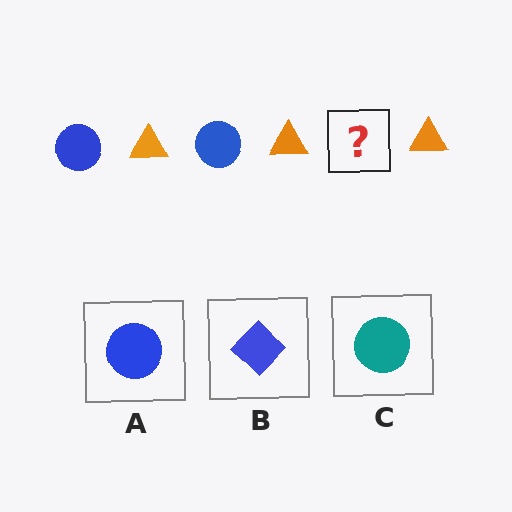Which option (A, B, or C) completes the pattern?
A.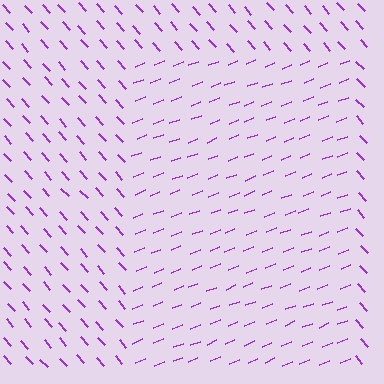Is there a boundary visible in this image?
Yes, there is a texture boundary formed by a change in line orientation.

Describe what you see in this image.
The image is filled with small purple line segments. A rectangle region in the image has lines oriented differently from the surrounding lines, creating a visible texture boundary.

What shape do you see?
I see a rectangle.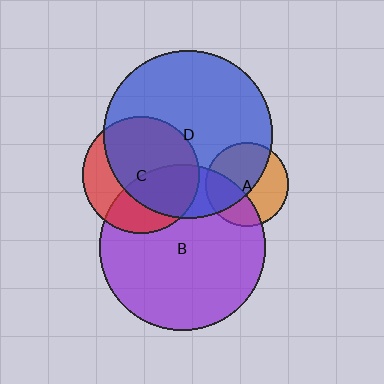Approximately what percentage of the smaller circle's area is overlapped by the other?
Approximately 65%.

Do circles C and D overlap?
Yes.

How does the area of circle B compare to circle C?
Approximately 2.0 times.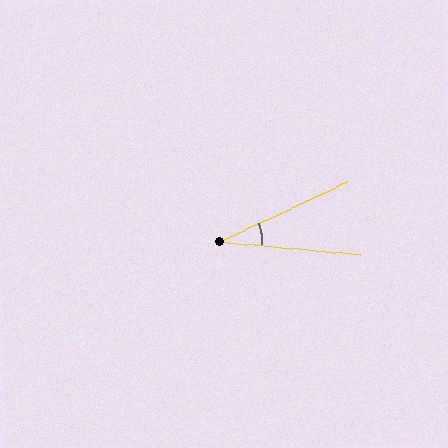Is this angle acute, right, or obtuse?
It is acute.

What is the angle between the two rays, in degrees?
Approximately 30 degrees.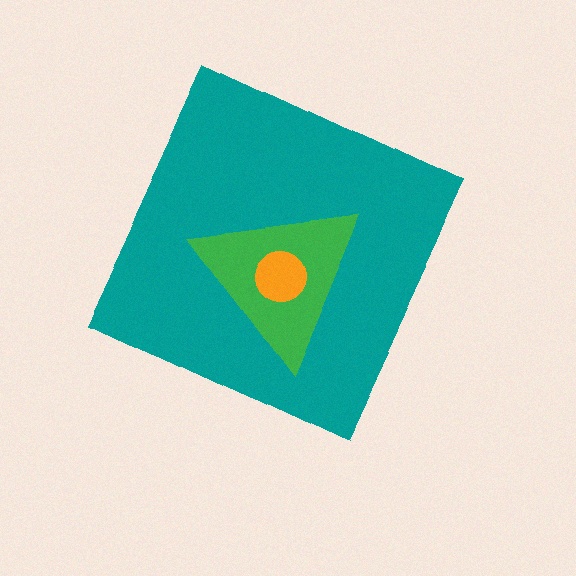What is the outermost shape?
The teal diamond.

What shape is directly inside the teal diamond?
The green triangle.